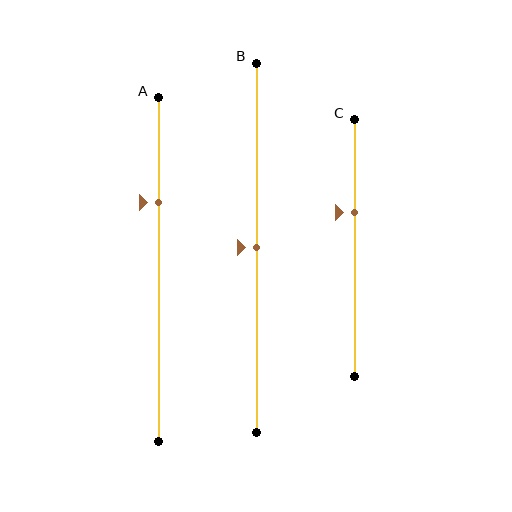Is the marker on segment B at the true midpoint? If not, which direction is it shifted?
Yes, the marker on segment B is at the true midpoint.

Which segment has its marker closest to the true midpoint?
Segment B has its marker closest to the true midpoint.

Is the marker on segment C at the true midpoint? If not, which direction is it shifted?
No, the marker on segment C is shifted upward by about 14% of the segment length.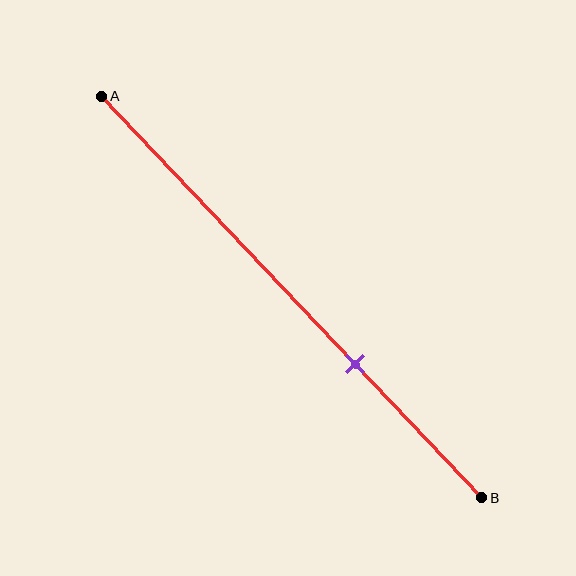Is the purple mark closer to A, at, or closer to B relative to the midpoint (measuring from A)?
The purple mark is closer to point B than the midpoint of segment AB.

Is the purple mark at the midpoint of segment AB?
No, the mark is at about 65% from A, not at the 50% midpoint.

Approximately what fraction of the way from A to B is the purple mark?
The purple mark is approximately 65% of the way from A to B.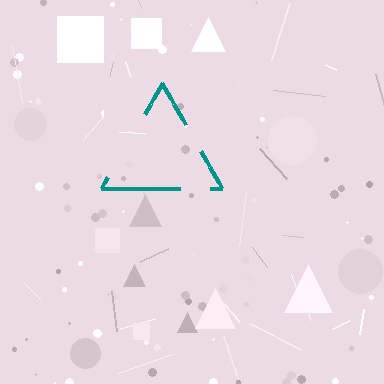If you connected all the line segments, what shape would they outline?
They would outline a triangle.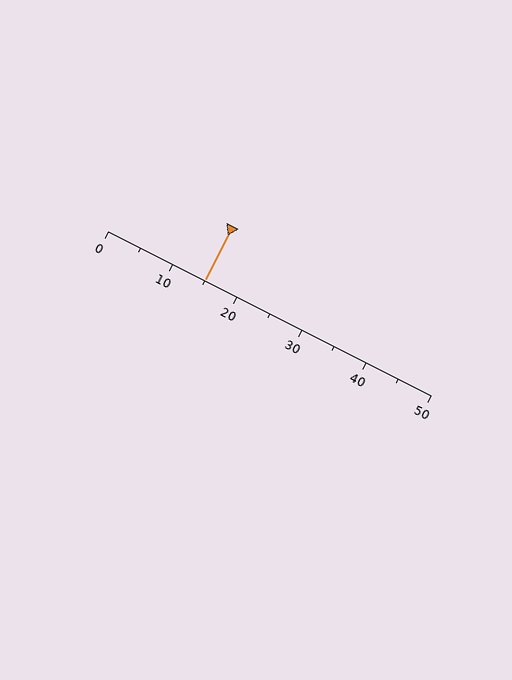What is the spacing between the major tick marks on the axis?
The major ticks are spaced 10 apart.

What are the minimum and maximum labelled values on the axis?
The axis runs from 0 to 50.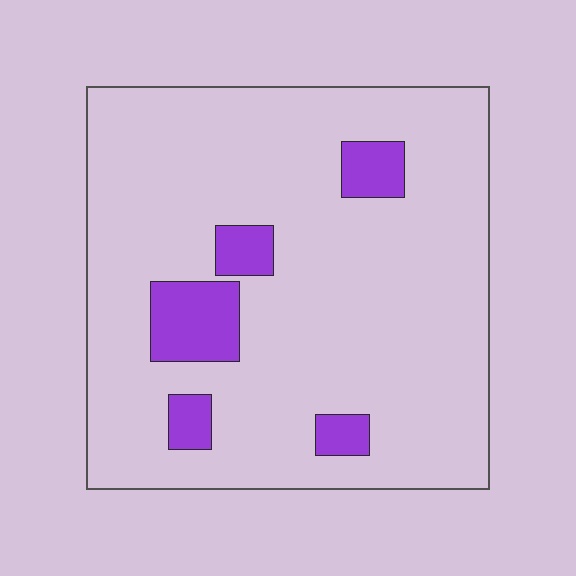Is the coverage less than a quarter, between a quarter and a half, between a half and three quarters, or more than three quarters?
Less than a quarter.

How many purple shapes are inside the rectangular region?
5.